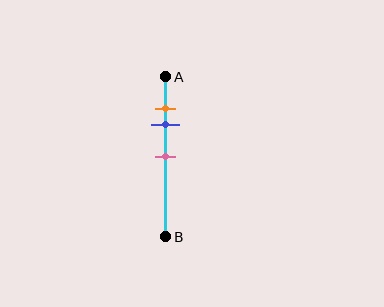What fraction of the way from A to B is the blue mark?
The blue mark is approximately 30% (0.3) of the way from A to B.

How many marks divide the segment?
There are 3 marks dividing the segment.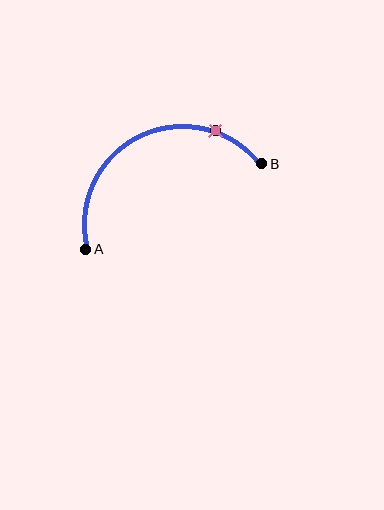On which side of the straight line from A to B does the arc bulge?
The arc bulges above the straight line connecting A and B.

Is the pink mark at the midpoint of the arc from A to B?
No. The pink mark lies on the arc but is closer to endpoint B. The arc midpoint would be at the point on the curve equidistant along the arc from both A and B.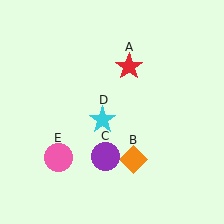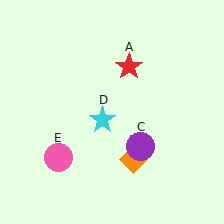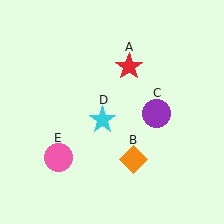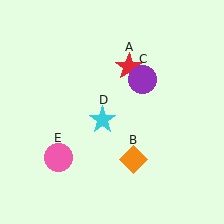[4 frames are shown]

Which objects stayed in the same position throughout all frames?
Red star (object A) and orange diamond (object B) and cyan star (object D) and pink circle (object E) remained stationary.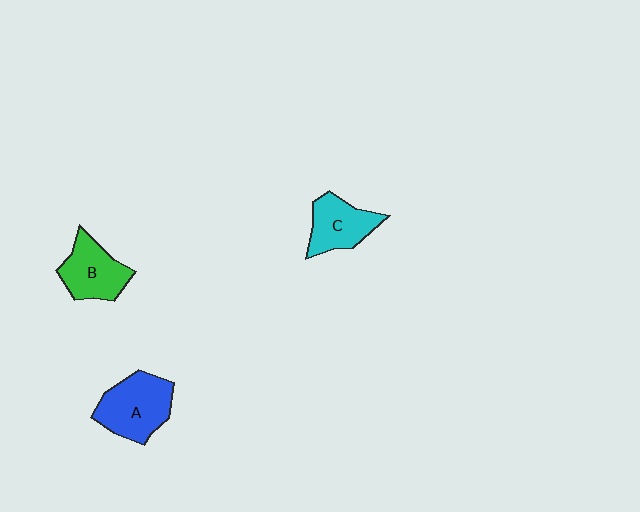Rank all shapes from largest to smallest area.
From largest to smallest: A (blue), B (green), C (cyan).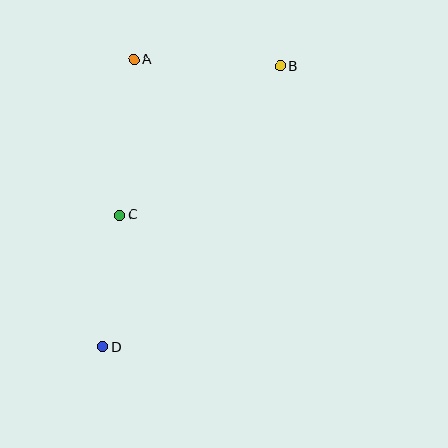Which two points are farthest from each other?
Points B and D are farthest from each other.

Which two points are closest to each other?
Points C and D are closest to each other.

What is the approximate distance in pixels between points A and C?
The distance between A and C is approximately 156 pixels.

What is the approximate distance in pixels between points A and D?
The distance between A and D is approximately 289 pixels.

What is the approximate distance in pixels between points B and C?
The distance between B and C is approximately 219 pixels.